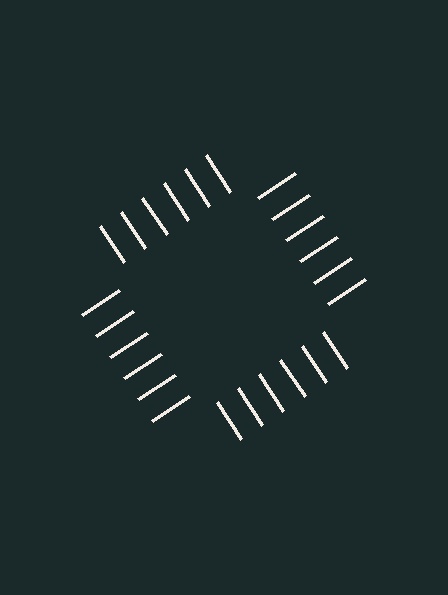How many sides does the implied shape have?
4 sides — the line-ends trace a square.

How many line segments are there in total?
24 — 6 along each of the 4 edges.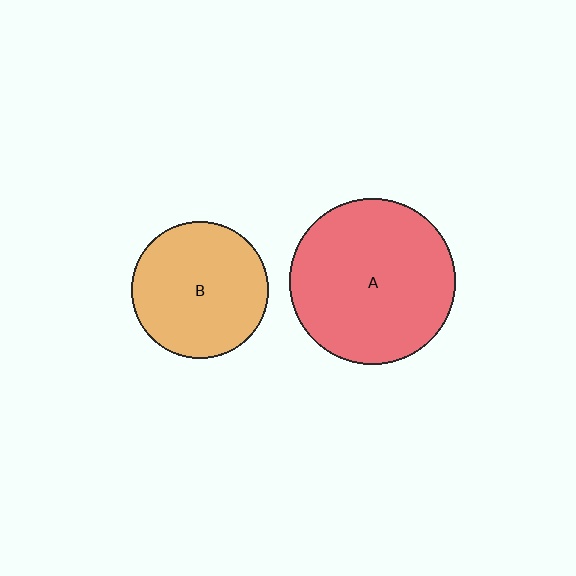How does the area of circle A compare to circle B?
Approximately 1.5 times.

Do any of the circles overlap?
No, none of the circles overlap.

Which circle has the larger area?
Circle A (red).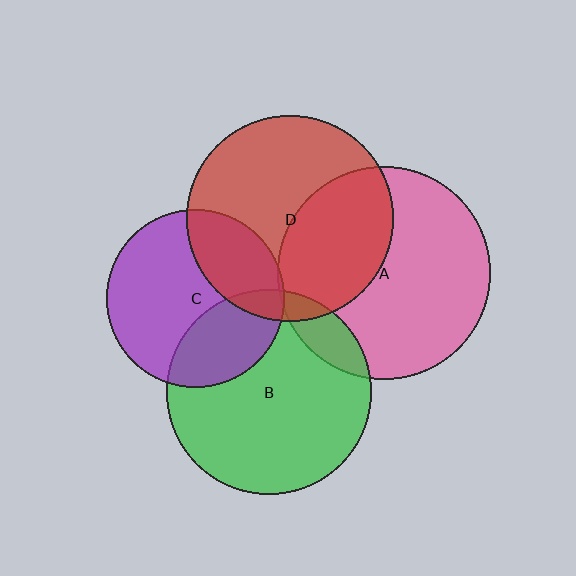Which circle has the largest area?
Circle A (pink).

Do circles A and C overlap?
Yes.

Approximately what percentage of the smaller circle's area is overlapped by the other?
Approximately 5%.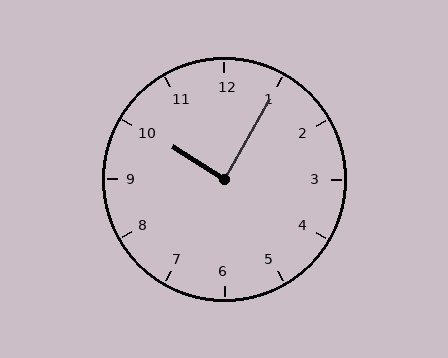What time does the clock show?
10:05.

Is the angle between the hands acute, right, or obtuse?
It is right.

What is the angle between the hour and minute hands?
Approximately 88 degrees.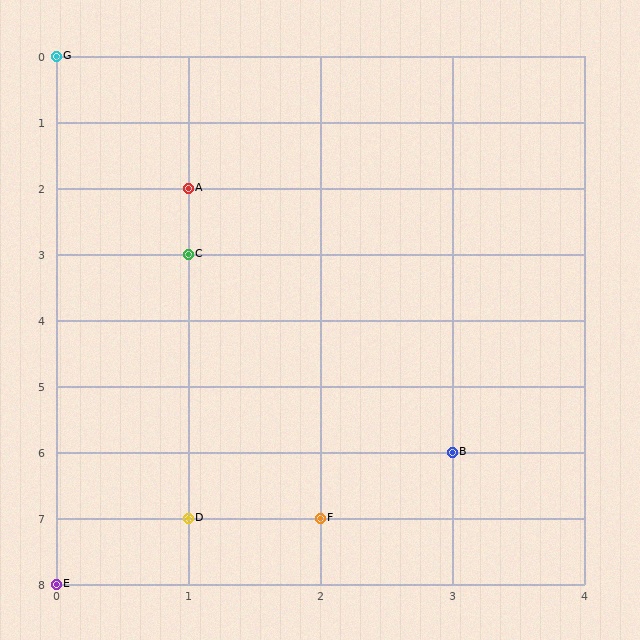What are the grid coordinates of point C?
Point C is at grid coordinates (1, 3).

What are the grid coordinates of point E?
Point E is at grid coordinates (0, 8).